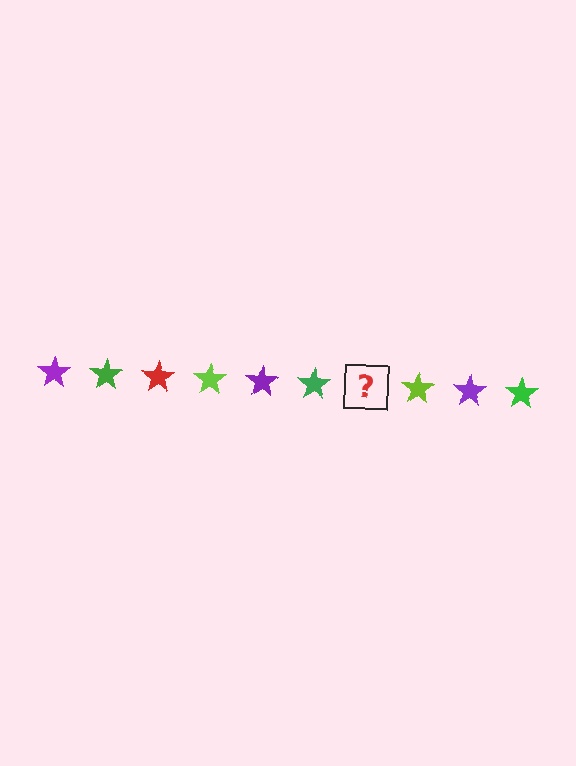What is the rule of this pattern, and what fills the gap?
The rule is that the pattern cycles through purple, green, red, lime stars. The gap should be filled with a red star.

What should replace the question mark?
The question mark should be replaced with a red star.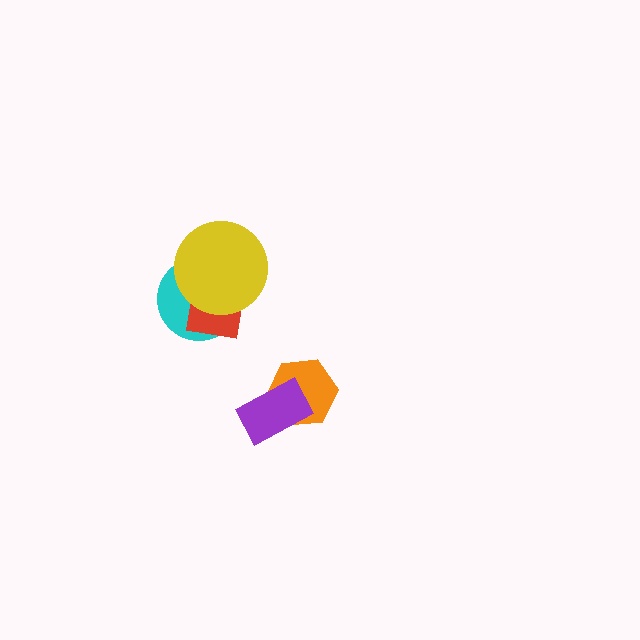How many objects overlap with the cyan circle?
2 objects overlap with the cyan circle.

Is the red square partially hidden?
Yes, it is partially covered by another shape.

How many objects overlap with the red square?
2 objects overlap with the red square.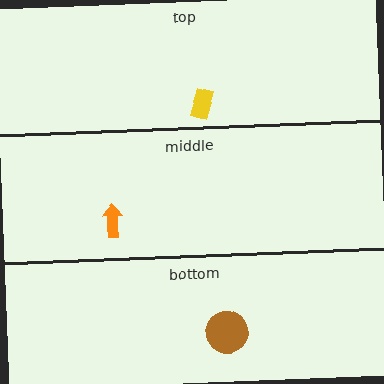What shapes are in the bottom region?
The brown circle.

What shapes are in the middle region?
The orange arrow.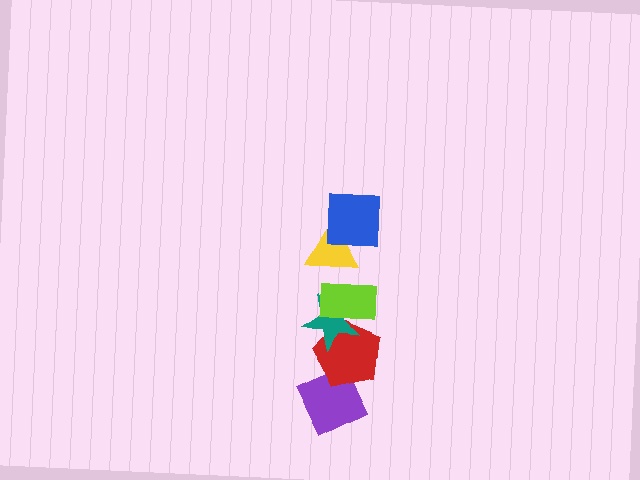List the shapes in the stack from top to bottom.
From top to bottom: the blue square, the yellow triangle, the lime rectangle, the teal star, the red pentagon, the purple diamond.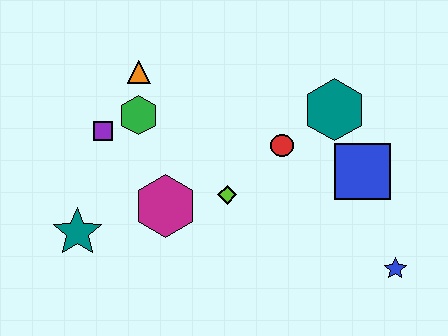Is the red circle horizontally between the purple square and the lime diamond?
No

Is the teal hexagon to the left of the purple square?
No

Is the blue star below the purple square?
Yes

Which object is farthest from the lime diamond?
The blue star is farthest from the lime diamond.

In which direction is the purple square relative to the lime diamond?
The purple square is to the left of the lime diamond.